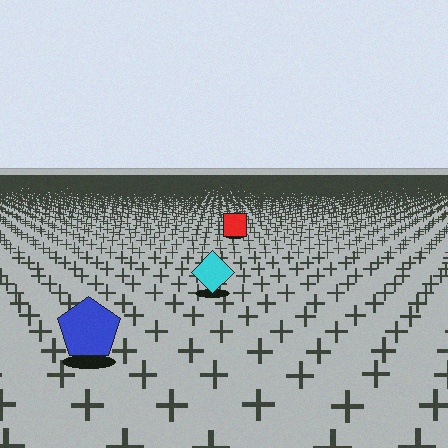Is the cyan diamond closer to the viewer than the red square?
Yes. The cyan diamond is closer — you can tell from the texture gradient: the ground texture is coarser near it.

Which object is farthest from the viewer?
The red square is farthest from the viewer. It appears smaller and the ground texture around it is denser.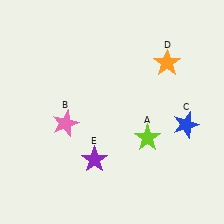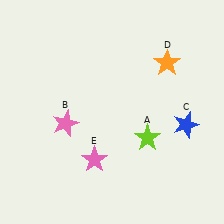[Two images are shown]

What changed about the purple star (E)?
In Image 1, E is purple. In Image 2, it changed to pink.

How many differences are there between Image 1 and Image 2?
There is 1 difference between the two images.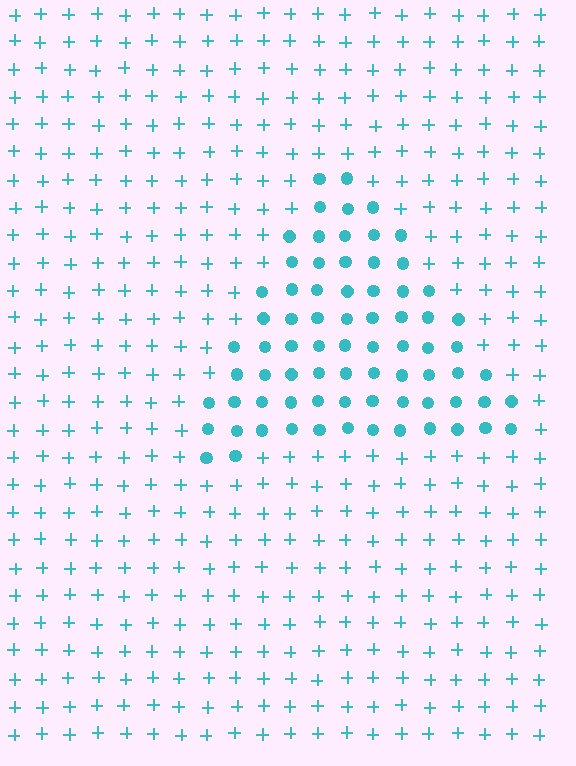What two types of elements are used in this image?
The image uses circles inside the triangle region and plus signs outside it.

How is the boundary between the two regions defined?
The boundary is defined by a change in element shape: circles inside vs. plus signs outside. All elements share the same color and spacing.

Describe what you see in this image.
The image is filled with small cyan elements arranged in a uniform grid. A triangle-shaped region contains circles, while the surrounding area contains plus signs. The boundary is defined purely by the change in element shape.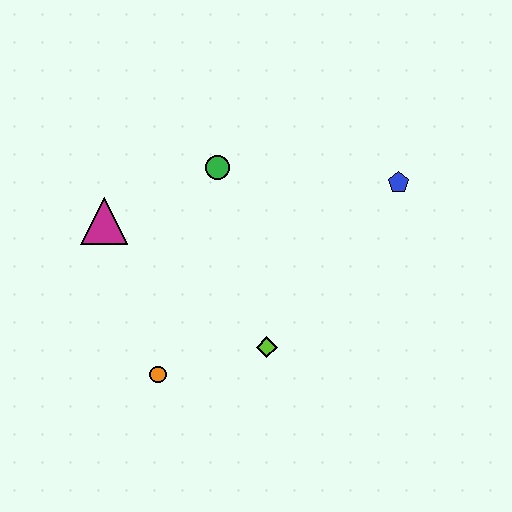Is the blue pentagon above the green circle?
No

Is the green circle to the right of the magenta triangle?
Yes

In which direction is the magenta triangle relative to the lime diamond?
The magenta triangle is to the left of the lime diamond.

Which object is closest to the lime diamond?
The orange circle is closest to the lime diamond.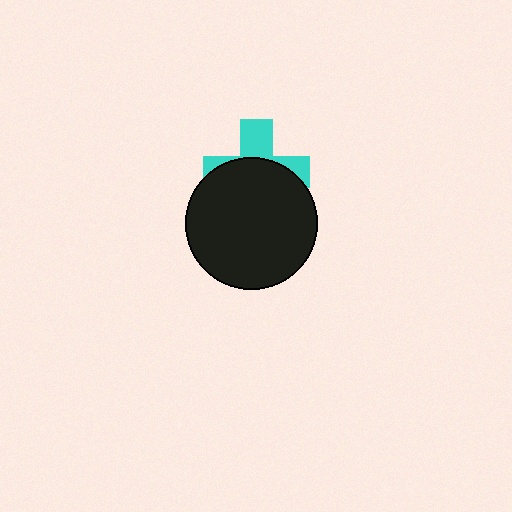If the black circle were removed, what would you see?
You would see the complete cyan cross.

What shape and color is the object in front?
The object in front is a black circle.